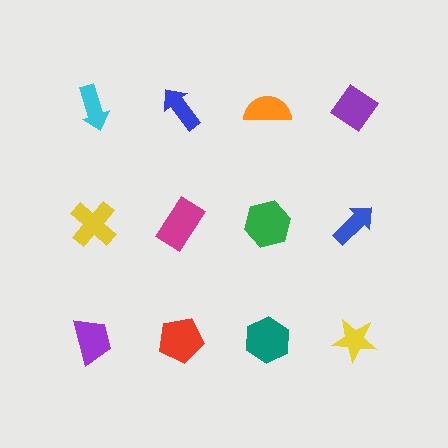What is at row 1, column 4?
A purple diamond.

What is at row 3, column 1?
A purple trapezoid.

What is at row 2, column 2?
A magenta rectangle.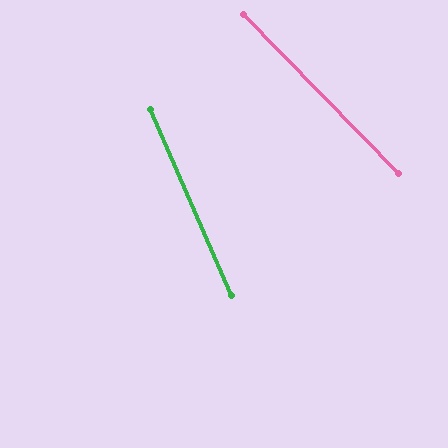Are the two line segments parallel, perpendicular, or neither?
Neither parallel nor perpendicular — they differ by about 21°.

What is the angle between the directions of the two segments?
Approximately 21 degrees.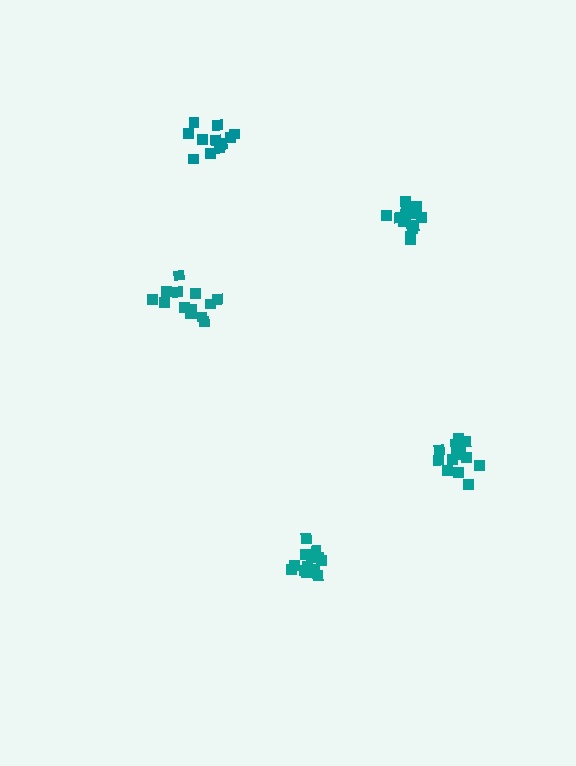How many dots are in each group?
Group 1: 12 dots, Group 2: 13 dots, Group 3: 14 dots, Group 4: 13 dots, Group 5: 14 dots (66 total).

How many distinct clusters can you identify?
There are 5 distinct clusters.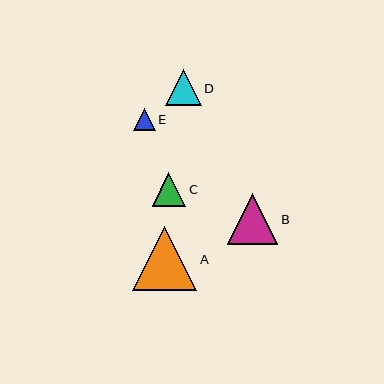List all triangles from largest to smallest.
From largest to smallest: A, B, D, C, E.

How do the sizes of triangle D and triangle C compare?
Triangle D and triangle C are approximately the same size.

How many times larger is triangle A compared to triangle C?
Triangle A is approximately 1.9 times the size of triangle C.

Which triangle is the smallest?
Triangle E is the smallest with a size of approximately 22 pixels.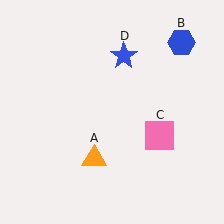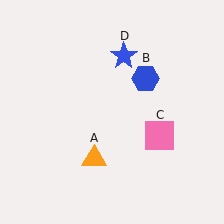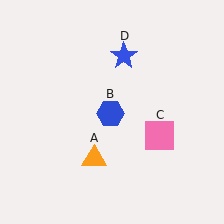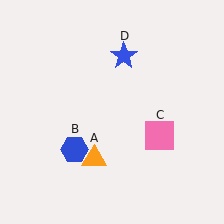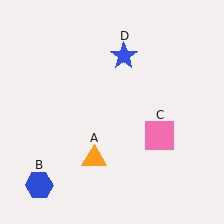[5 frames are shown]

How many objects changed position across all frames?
1 object changed position: blue hexagon (object B).